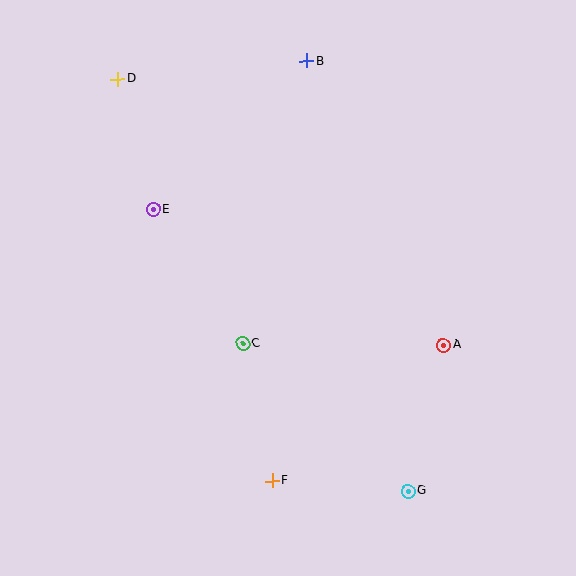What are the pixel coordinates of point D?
Point D is at (118, 79).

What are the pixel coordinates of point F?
Point F is at (272, 481).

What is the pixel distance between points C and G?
The distance between C and G is 221 pixels.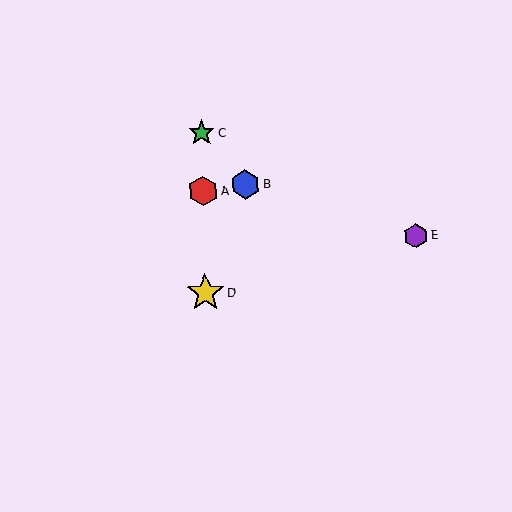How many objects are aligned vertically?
3 objects (A, C, D) are aligned vertically.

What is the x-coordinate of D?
Object D is at x≈205.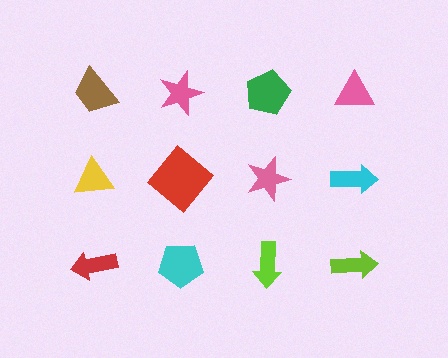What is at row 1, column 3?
A green pentagon.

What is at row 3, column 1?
A red arrow.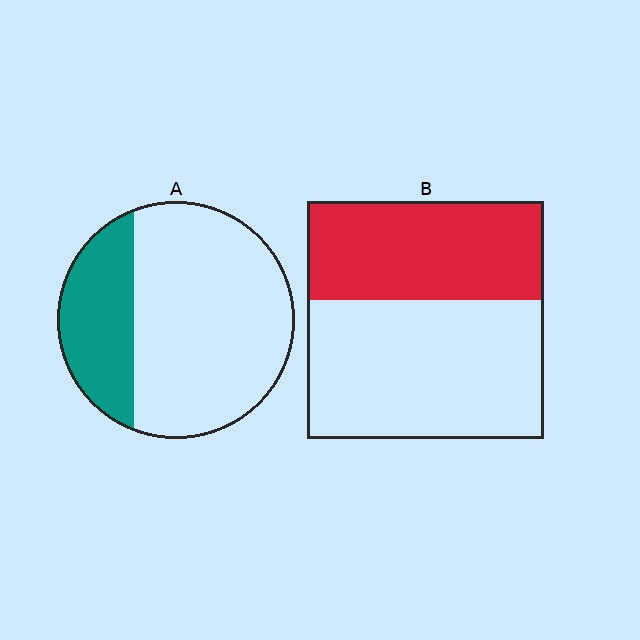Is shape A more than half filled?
No.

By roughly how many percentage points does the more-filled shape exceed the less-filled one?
By roughly 15 percentage points (B over A).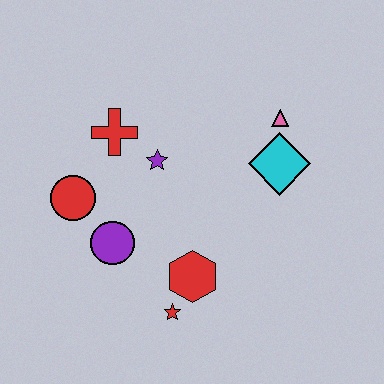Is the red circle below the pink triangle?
Yes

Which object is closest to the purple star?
The red cross is closest to the purple star.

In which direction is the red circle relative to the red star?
The red circle is above the red star.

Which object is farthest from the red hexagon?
The pink triangle is farthest from the red hexagon.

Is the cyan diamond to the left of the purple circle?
No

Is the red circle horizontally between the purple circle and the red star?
No